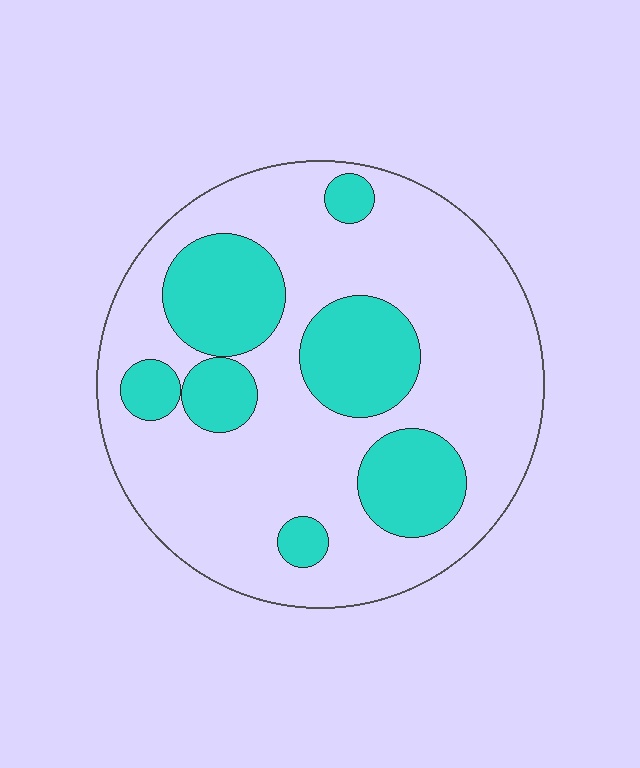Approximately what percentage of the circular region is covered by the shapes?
Approximately 30%.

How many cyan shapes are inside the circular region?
7.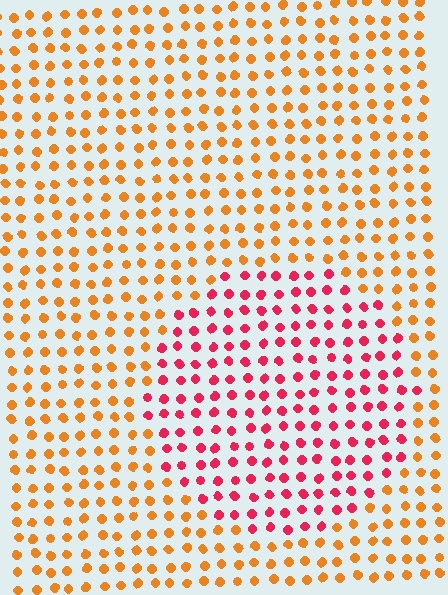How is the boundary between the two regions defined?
The boundary is defined purely by a slight shift in hue (about 45 degrees). Spacing, size, and orientation are identical on both sides.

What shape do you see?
I see a circle.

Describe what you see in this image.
The image is filled with small orange elements in a uniform arrangement. A circle-shaped region is visible where the elements are tinted to a slightly different hue, forming a subtle color boundary.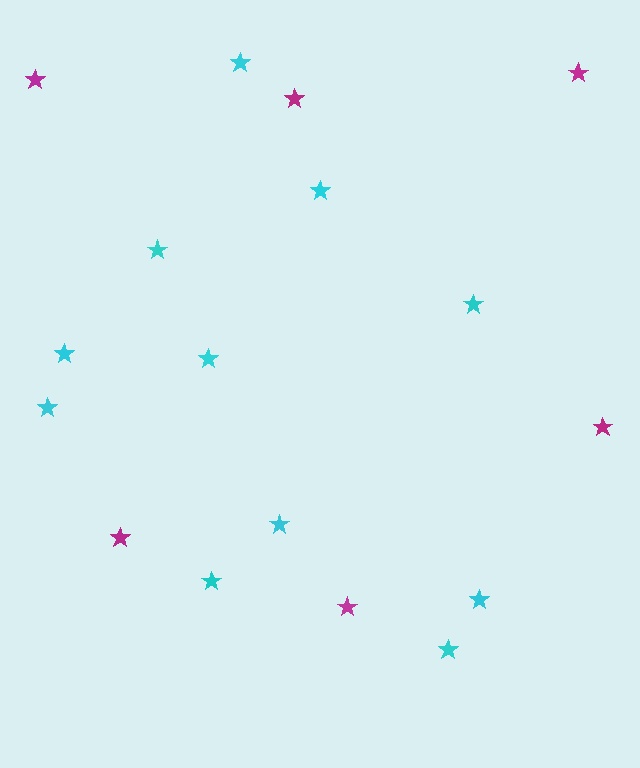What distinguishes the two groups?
There are 2 groups: one group of cyan stars (11) and one group of magenta stars (6).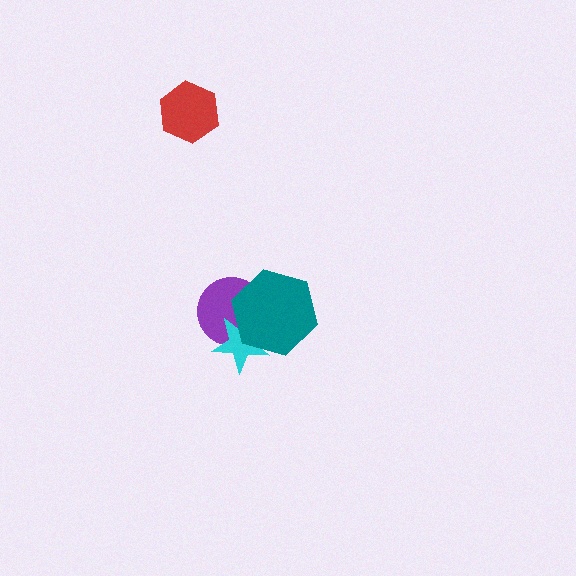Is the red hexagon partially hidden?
No, no other shape covers it.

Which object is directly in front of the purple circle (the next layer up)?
The cyan star is directly in front of the purple circle.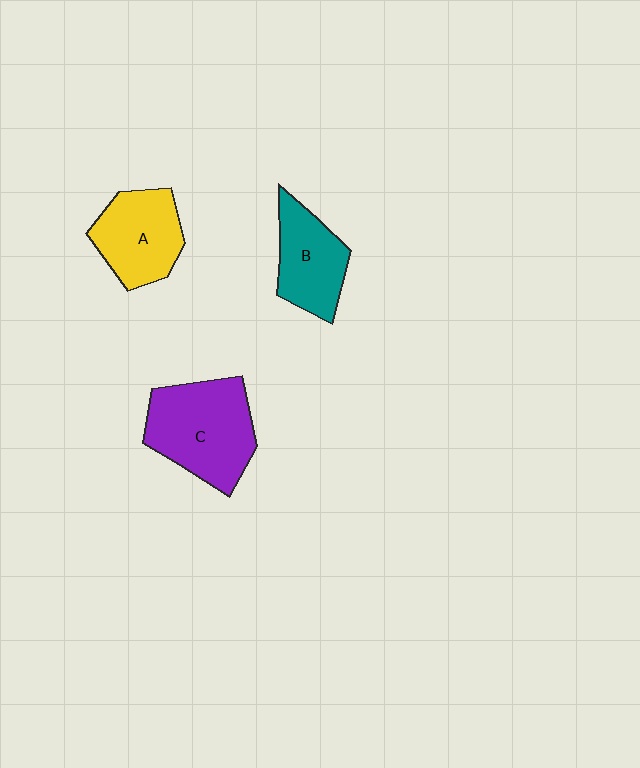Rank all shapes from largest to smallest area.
From largest to smallest: C (purple), A (yellow), B (teal).